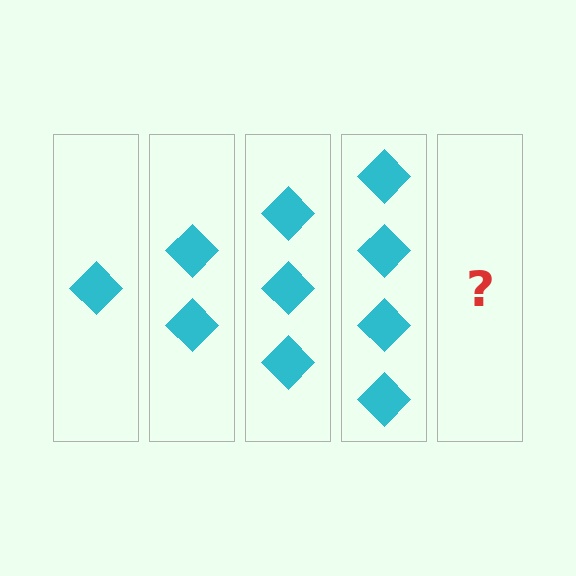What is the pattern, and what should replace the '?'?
The pattern is that each step adds one more diamond. The '?' should be 5 diamonds.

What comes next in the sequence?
The next element should be 5 diamonds.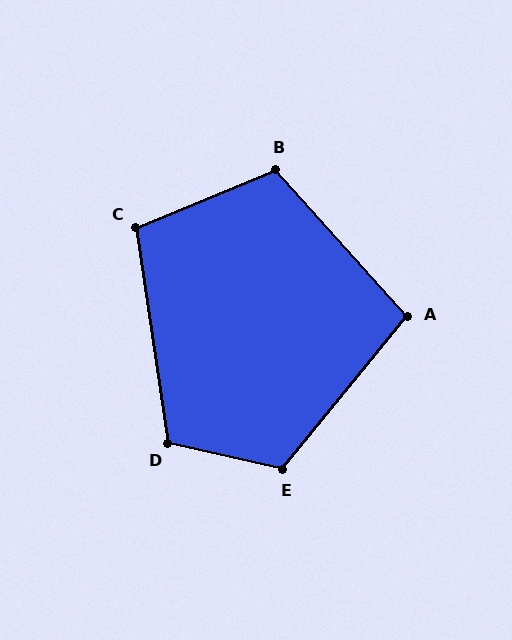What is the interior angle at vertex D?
Approximately 111 degrees (obtuse).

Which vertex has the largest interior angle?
E, at approximately 116 degrees.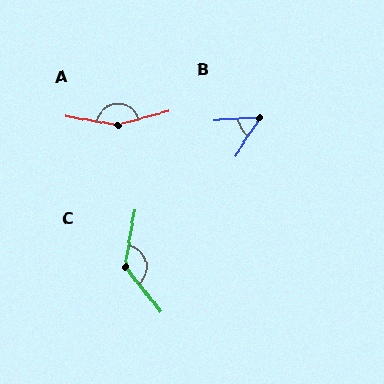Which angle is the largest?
A, at approximately 154 degrees.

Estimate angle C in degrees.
Approximately 131 degrees.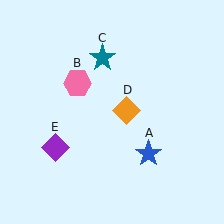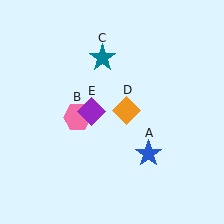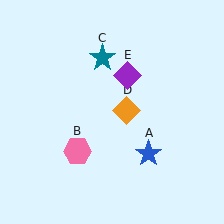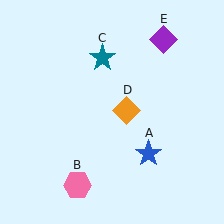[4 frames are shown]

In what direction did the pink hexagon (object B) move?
The pink hexagon (object B) moved down.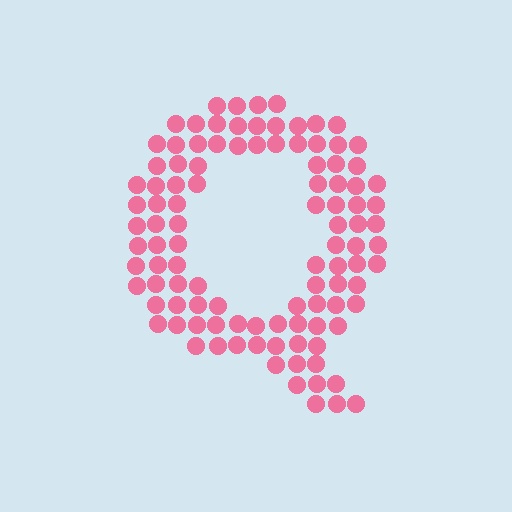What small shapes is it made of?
It is made of small circles.